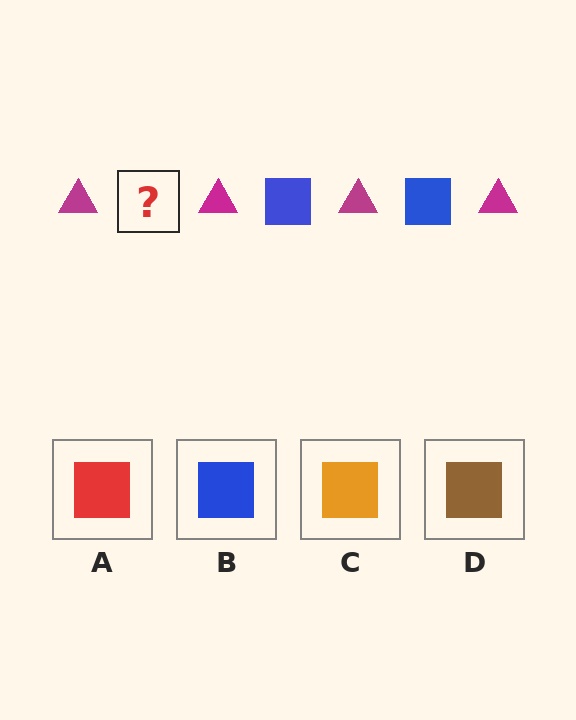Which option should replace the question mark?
Option B.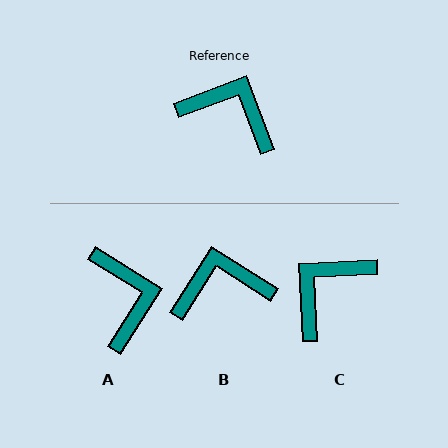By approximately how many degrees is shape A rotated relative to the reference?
Approximately 53 degrees clockwise.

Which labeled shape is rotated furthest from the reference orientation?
C, about 72 degrees away.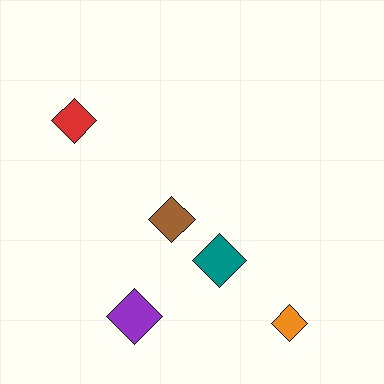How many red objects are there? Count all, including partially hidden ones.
There is 1 red object.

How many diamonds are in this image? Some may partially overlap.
There are 5 diamonds.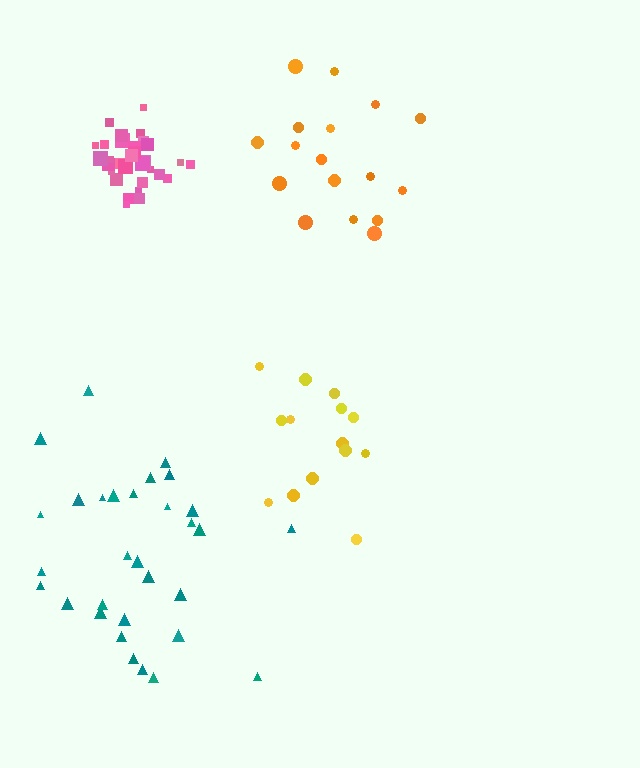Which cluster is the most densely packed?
Pink.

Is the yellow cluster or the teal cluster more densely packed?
Teal.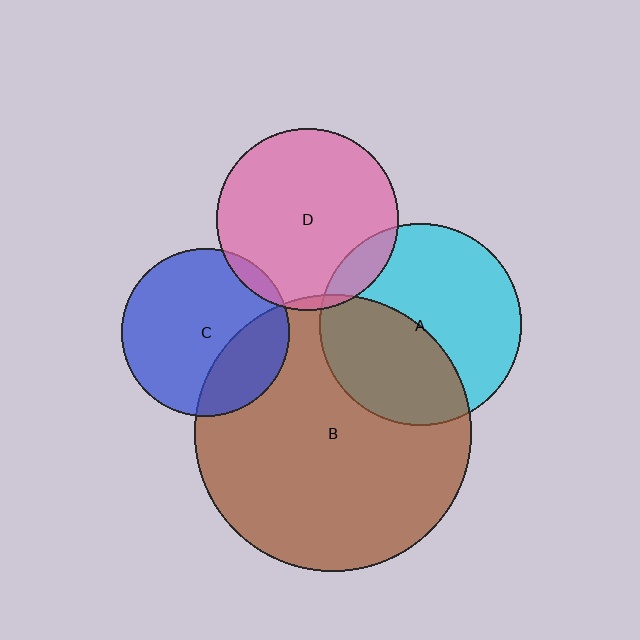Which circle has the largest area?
Circle B (brown).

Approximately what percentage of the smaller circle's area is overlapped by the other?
Approximately 5%.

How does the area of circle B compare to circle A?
Approximately 1.9 times.